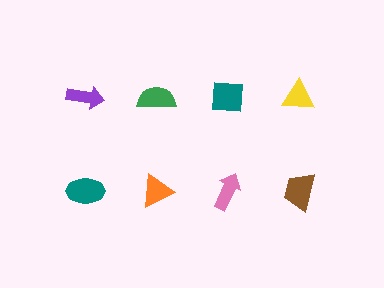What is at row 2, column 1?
A teal ellipse.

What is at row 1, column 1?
A purple arrow.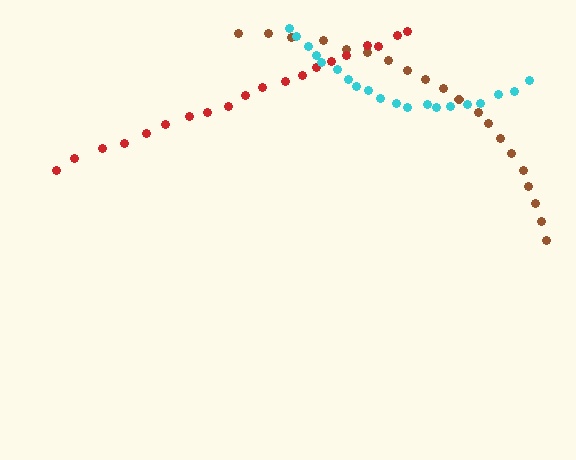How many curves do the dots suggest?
There are 3 distinct paths.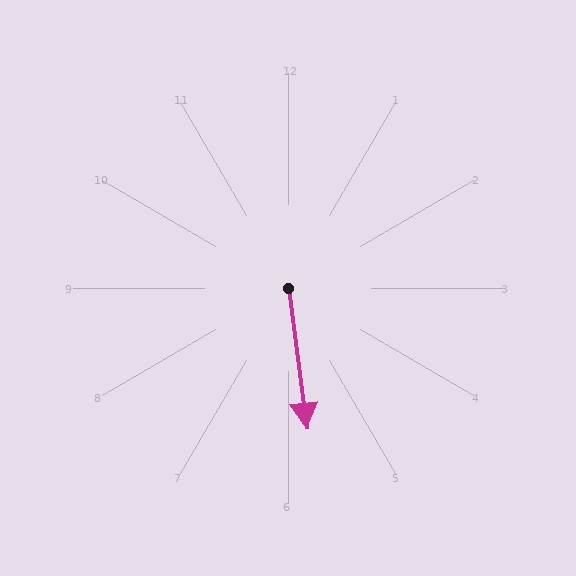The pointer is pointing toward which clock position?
Roughly 6 o'clock.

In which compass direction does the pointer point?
South.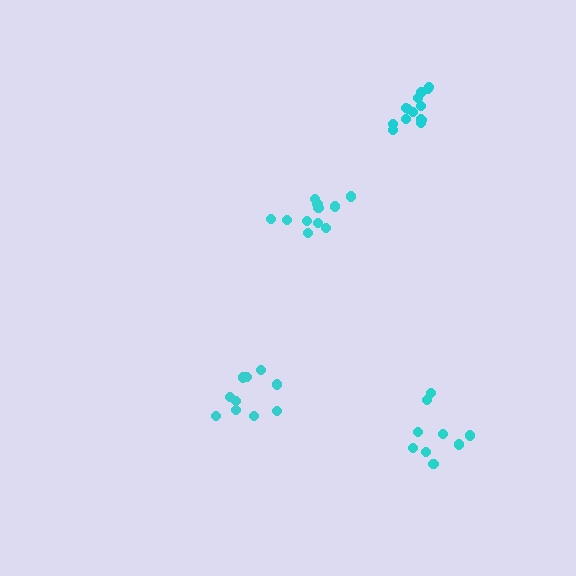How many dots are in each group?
Group 1: 11 dots, Group 2: 10 dots, Group 3: 14 dots, Group 4: 9 dots (44 total).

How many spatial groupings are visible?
There are 4 spatial groupings.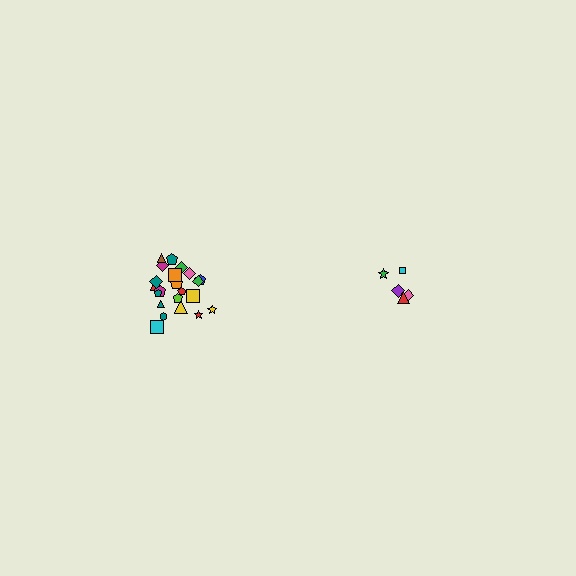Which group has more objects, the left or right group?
The left group.